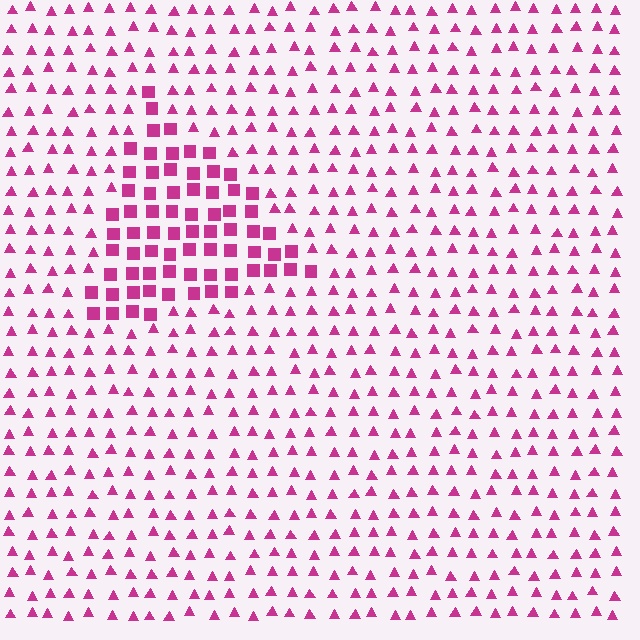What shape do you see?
I see a triangle.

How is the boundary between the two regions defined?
The boundary is defined by a change in element shape: squares inside vs. triangles outside. All elements share the same color and spacing.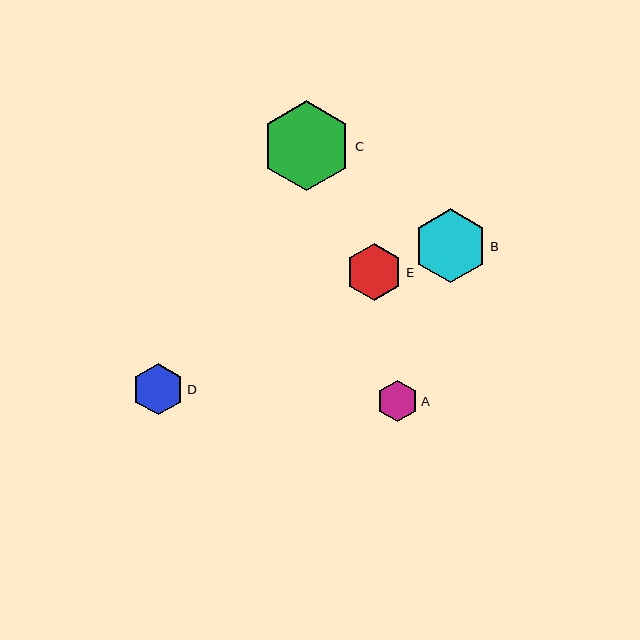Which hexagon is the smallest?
Hexagon A is the smallest with a size of approximately 41 pixels.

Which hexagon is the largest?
Hexagon C is the largest with a size of approximately 90 pixels.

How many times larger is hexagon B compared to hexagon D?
Hexagon B is approximately 1.4 times the size of hexagon D.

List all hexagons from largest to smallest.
From largest to smallest: C, B, E, D, A.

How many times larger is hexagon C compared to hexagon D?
Hexagon C is approximately 1.7 times the size of hexagon D.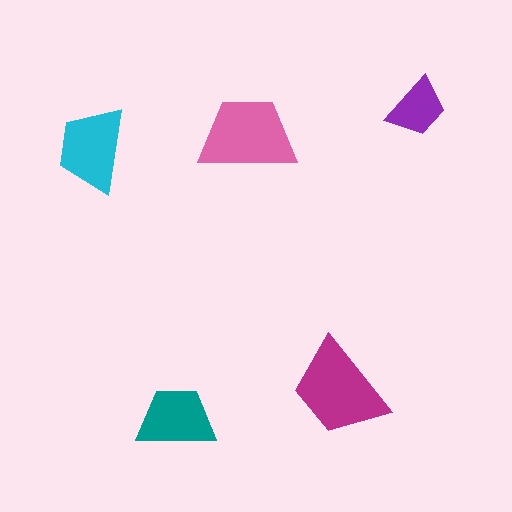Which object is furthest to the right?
The purple trapezoid is rightmost.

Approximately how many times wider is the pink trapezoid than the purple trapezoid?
About 1.5 times wider.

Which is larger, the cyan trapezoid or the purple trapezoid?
The cyan one.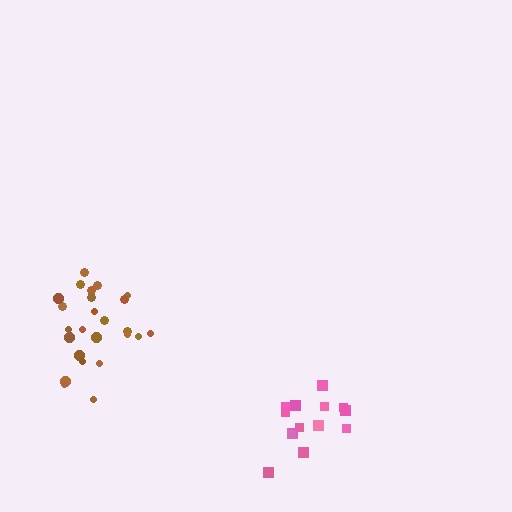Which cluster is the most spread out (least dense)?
Pink.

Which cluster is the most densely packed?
Brown.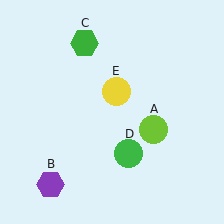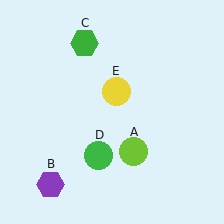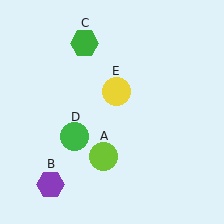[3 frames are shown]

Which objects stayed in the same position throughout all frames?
Purple hexagon (object B) and green hexagon (object C) and yellow circle (object E) remained stationary.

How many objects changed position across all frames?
2 objects changed position: lime circle (object A), green circle (object D).